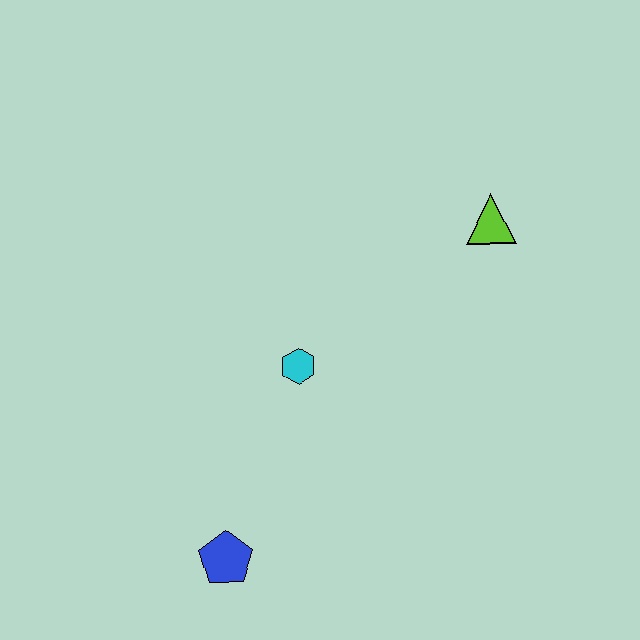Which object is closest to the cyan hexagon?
The blue pentagon is closest to the cyan hexagon.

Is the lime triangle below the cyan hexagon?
No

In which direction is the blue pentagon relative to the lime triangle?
The blue pentagon is below the lime triangle.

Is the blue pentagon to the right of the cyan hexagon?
No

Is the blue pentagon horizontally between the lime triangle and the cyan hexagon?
No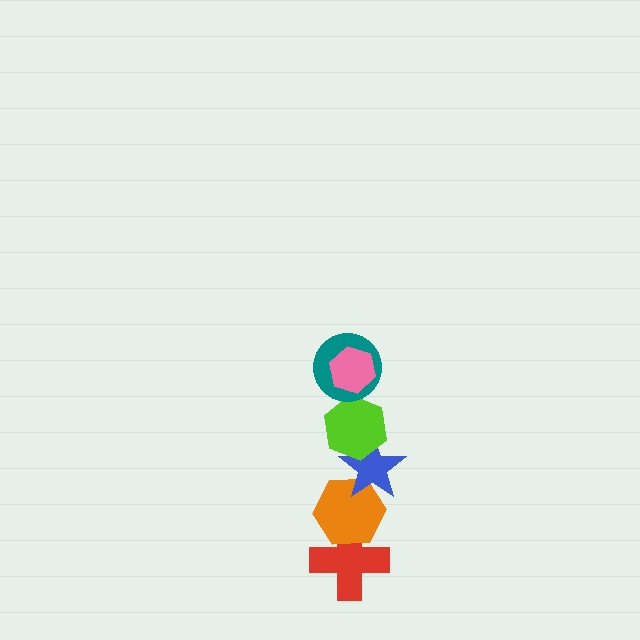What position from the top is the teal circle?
The teal circle is 2nd from the top.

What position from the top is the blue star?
The blue star is 4th from the top.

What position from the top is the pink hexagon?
The pink hexagon is 1st from the top.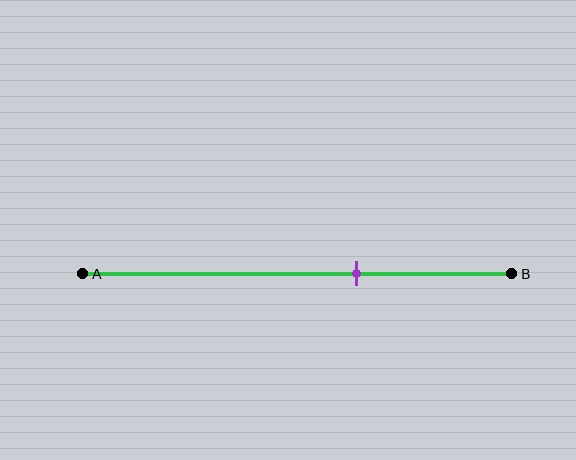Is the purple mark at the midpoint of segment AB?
No, the mark is at about 65% from A, not at the 50% midpoint.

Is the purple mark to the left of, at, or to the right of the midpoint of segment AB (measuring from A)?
The purple mark is to the right of the midpoint of segment AB.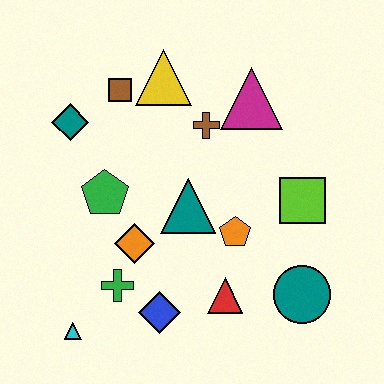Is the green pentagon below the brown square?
Yes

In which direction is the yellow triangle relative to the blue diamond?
The yellow triangle is above the blue diamond.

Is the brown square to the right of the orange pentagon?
No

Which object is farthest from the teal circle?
The teal diamond is farthest from the teal circle.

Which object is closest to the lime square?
The orange pentagon is closest to the lime square.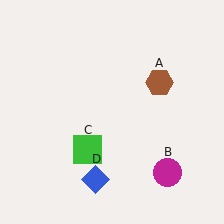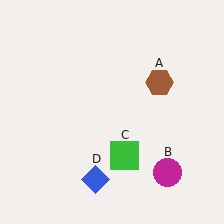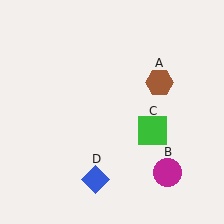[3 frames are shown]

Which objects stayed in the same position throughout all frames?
Brown hexagon (object A) and magenta circle (object B) and blue diamond (object D) remained stationary.